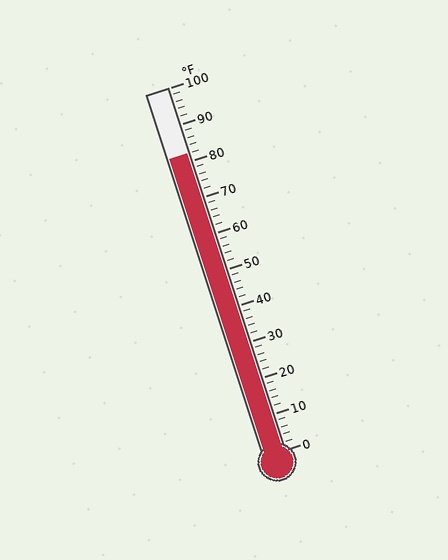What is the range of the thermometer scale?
The thermometer scale ranges from 0°F to 100°F.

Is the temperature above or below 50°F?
The temperature is above 50°F.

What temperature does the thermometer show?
The thermometer shows approximately 82°F.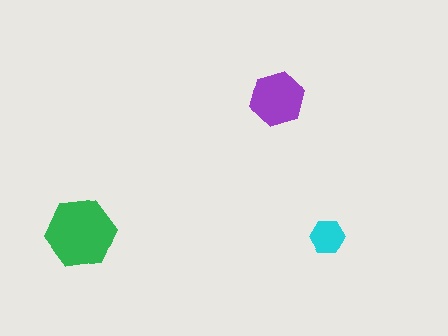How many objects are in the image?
There are 3 objects in the image.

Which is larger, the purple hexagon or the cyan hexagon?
The purple one.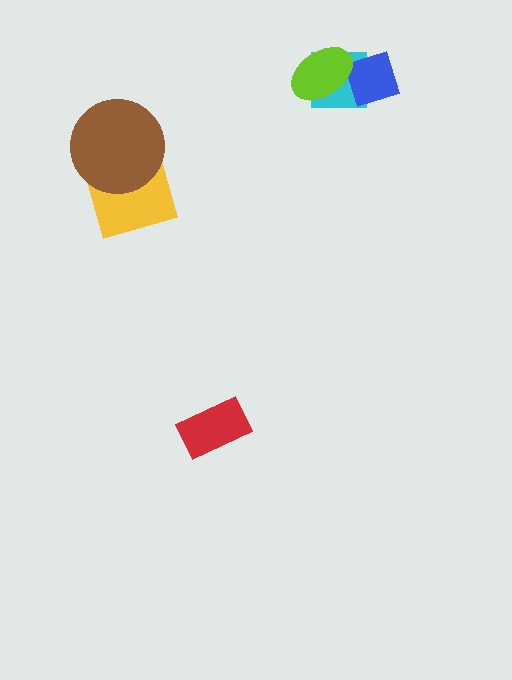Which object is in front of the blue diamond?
The lime ellipse is in front of the blue diamond.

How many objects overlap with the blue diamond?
2 objects overlap with the blue diamond.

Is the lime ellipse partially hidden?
No, no other shape covers it.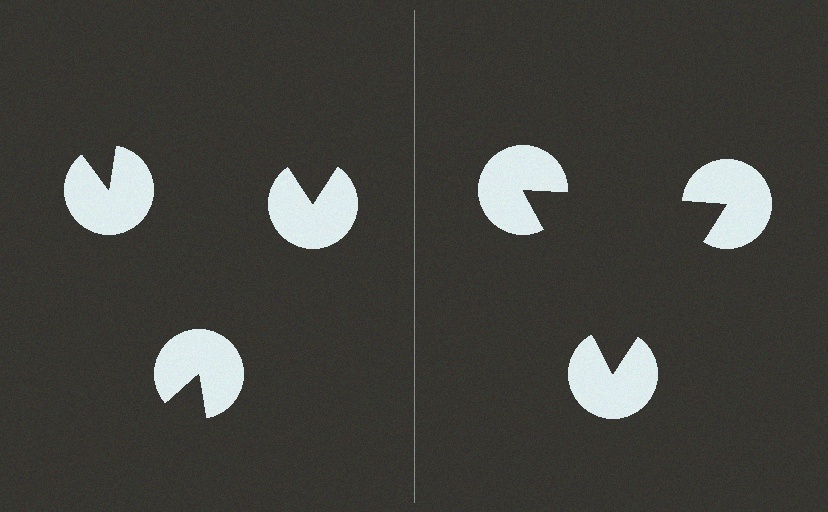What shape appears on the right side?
An illusory triangle.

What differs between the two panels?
The pac-man discs are positioned identically on both sides; only the wedge orientations differ. On the right they align to a triangle; on the left they are misaligned.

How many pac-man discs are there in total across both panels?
6 — 3 on each side.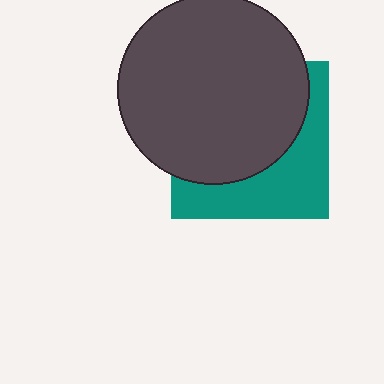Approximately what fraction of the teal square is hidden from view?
Roughly 60% of the teal square is hidden behind the dark gray circle.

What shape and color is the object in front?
The object in front is a dark gray circle.